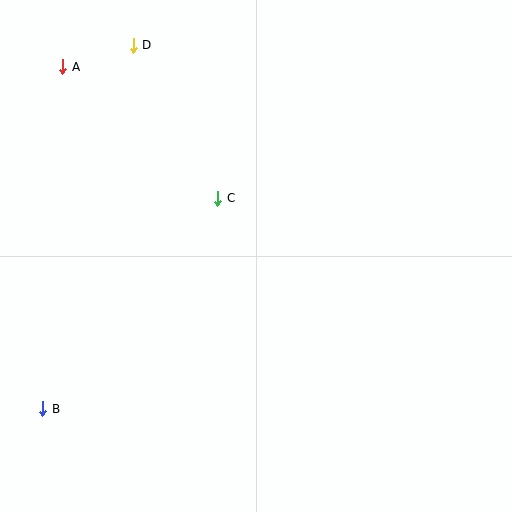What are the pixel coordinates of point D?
Point D is at (133, 45).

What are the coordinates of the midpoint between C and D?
The midpoint between C and D is at (175, 122).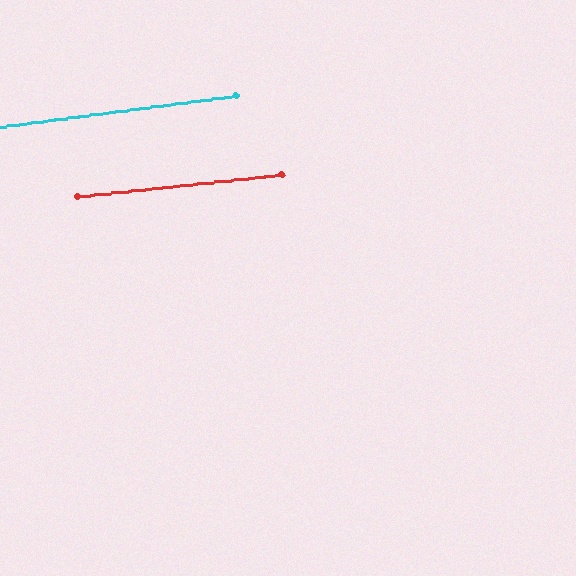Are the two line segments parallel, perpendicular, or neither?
Parallel — their directions differ by only 1.3°.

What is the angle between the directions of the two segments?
Approximately 1 degree.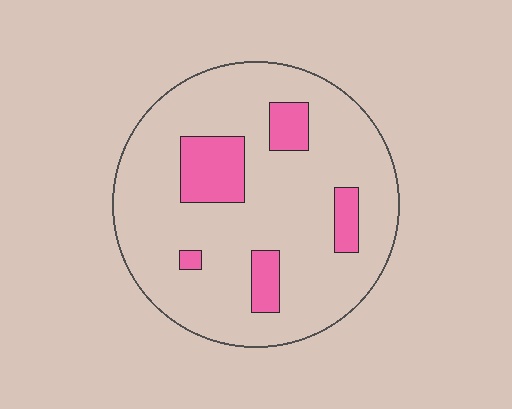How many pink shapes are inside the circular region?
5.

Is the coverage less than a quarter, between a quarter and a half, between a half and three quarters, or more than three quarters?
Less than a quarter.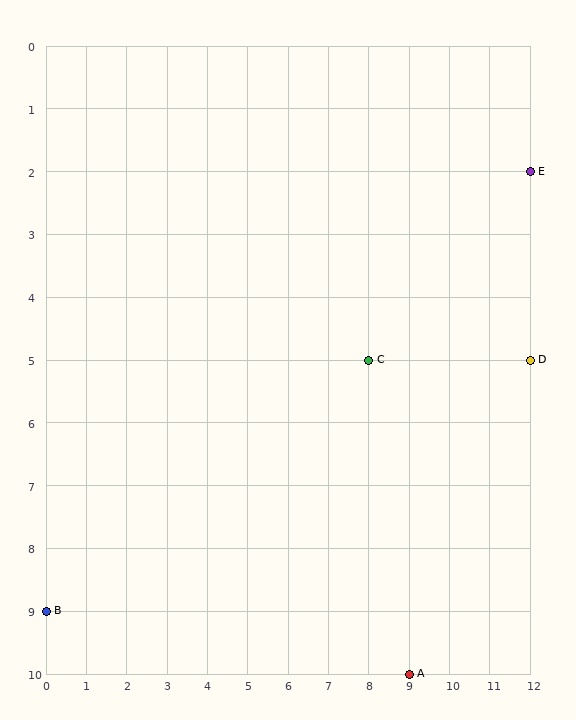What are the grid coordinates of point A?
Point A is at grid coordinates (9, 10).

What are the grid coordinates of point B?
Point B is at grid coordinates (0, 9).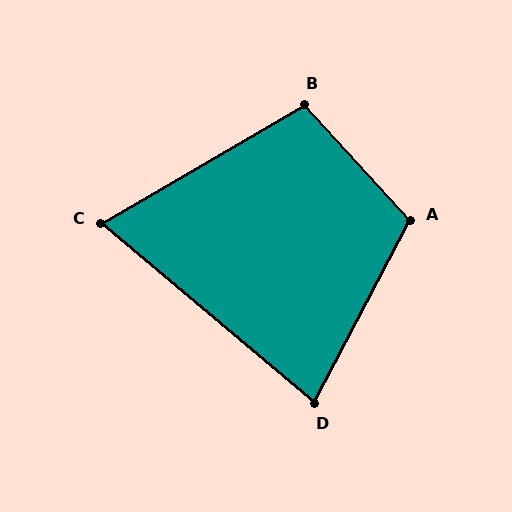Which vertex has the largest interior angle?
A, at approximately 110 degrees.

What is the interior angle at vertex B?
Approximately 103 degrees (obtuse).